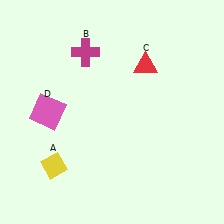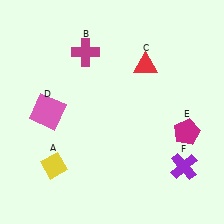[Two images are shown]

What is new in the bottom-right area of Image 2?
A magenta pentagon (E) was added in the bottom-right area of Image 2.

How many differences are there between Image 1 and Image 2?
There are 2 differences between the two images.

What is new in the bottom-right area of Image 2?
A purple cross (F) was added in the bottom-right area of Image 2.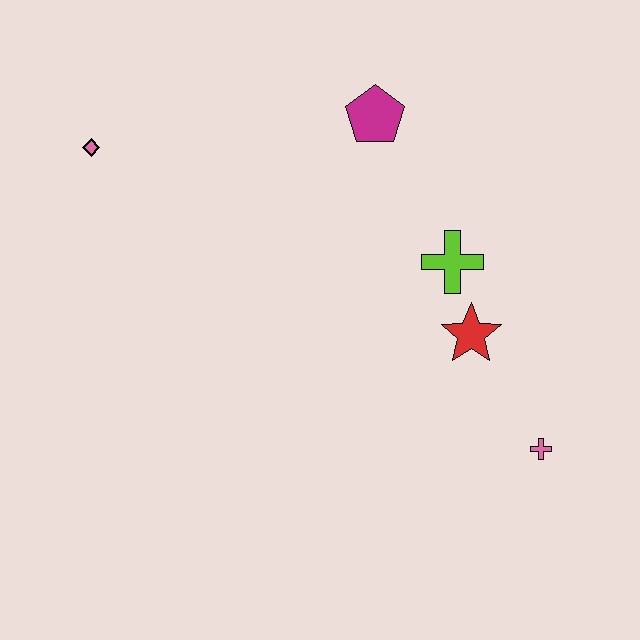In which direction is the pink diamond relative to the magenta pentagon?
The pink diamond is to the left of the magenta pentagon.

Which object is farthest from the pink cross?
The pink diamond is farthest from the pink cross.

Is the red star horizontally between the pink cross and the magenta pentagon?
Yes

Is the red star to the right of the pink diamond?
Yes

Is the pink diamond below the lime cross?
No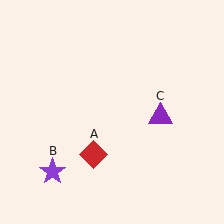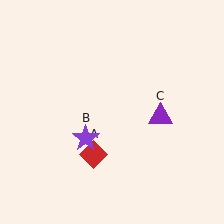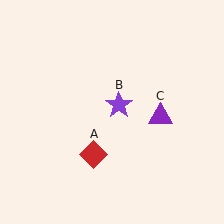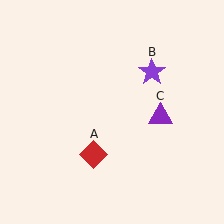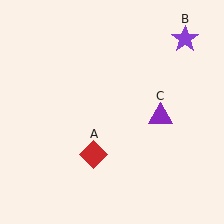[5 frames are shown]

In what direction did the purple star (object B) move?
The purple star (object B) moved up and to the right.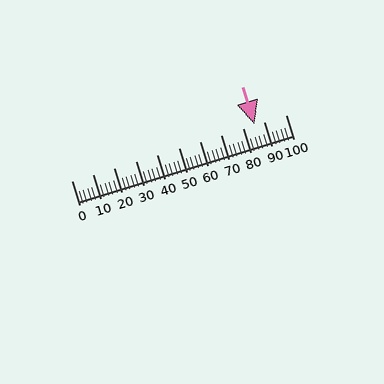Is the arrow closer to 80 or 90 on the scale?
The arrow is closer to 90.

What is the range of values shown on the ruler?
The ruler shows values from 0 to 100.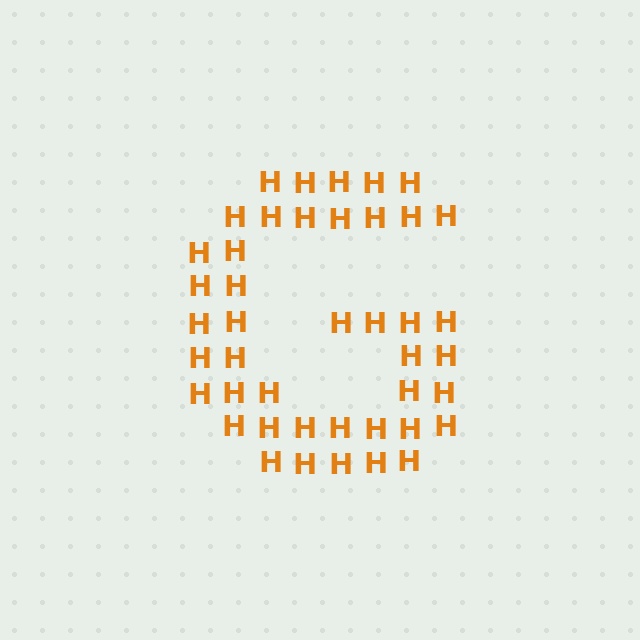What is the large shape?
The large shape is the letter G.